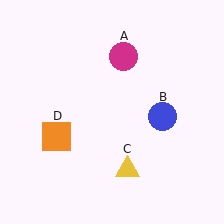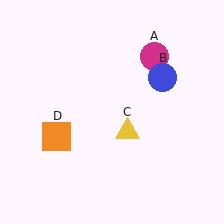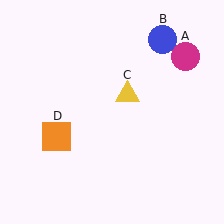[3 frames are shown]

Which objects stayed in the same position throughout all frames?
Orange square (object D) remained stationary.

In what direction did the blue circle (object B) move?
The blue circle (object B) moved up.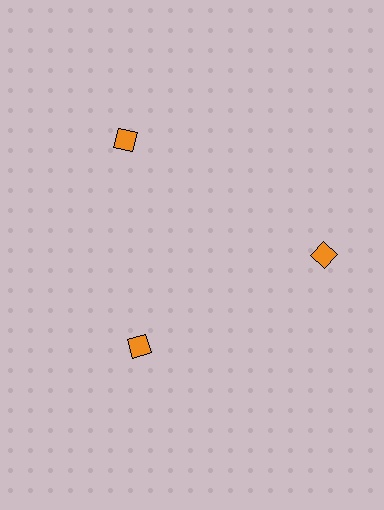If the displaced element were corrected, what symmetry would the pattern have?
It would have 3-fold rotational symmetry — the pattern would map onto itself every 120 degrees.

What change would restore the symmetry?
The symmetry would be restored by moving it outward, back onto the ring so that all 3 squares sit at equal angles and equal distance from the center.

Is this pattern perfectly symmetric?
No. The 3 orange squares are arranged in a ring, but one element near the 7 o'clock position is pulled inward toward the center, breaking the 3-fold rotational symmetry.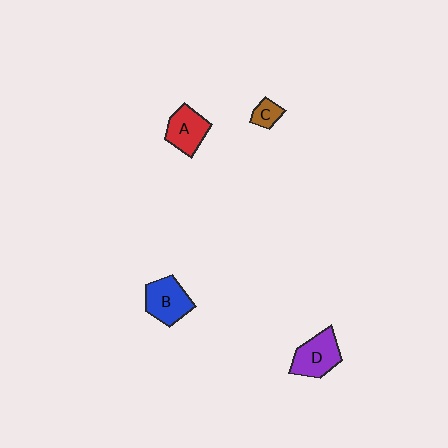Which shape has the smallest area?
Shape C (brown).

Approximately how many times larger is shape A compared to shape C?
Approximately 2.1 times.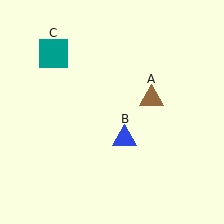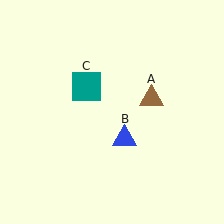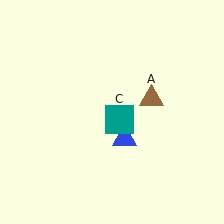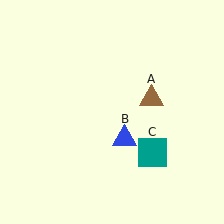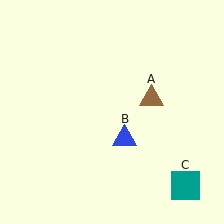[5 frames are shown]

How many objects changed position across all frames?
1 object changed position: teal square (object C).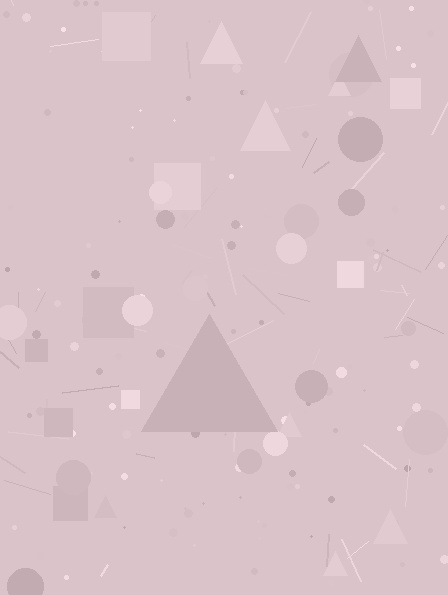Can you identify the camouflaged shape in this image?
The camouflaged shape is a triangle.